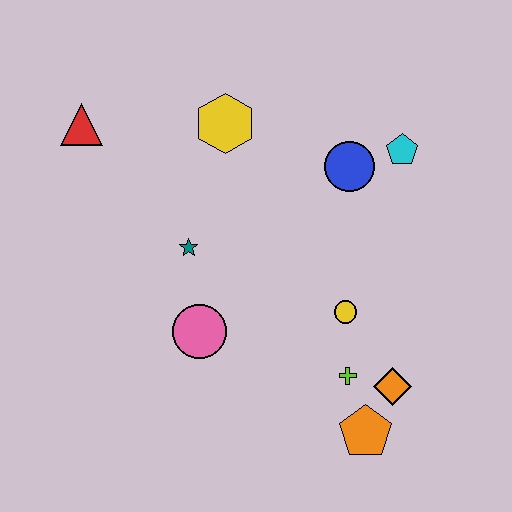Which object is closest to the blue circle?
The cyan pentagon is closest to the blue circle.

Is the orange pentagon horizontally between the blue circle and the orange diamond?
Yes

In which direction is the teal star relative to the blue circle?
The teal star is to the left of the blue circle.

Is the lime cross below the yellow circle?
Yes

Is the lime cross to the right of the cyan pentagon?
No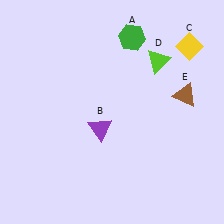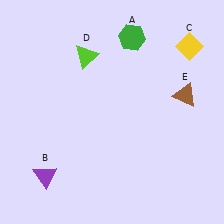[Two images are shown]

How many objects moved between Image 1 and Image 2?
2 objects moved between the two images.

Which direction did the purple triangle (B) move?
The purple triangle (B) moved left.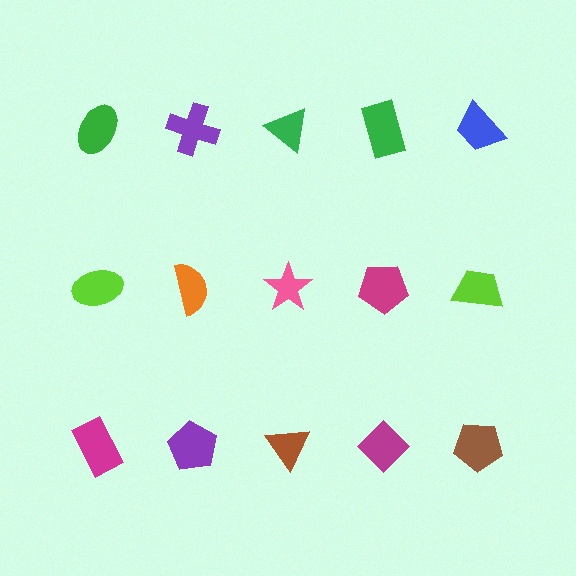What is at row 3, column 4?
A magenta diamond.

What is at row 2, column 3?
A pink star.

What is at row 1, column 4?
A green rectangle.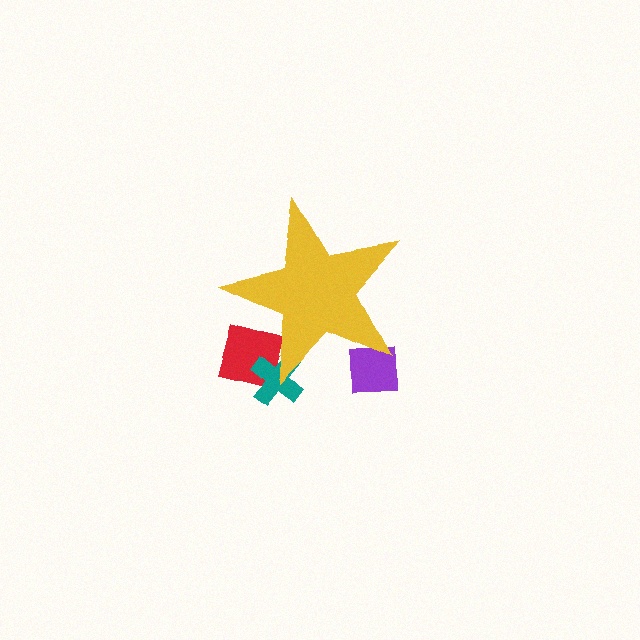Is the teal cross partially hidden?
Yes, the teal cross is partially hidden behind the yellow star.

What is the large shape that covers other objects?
A yellow star.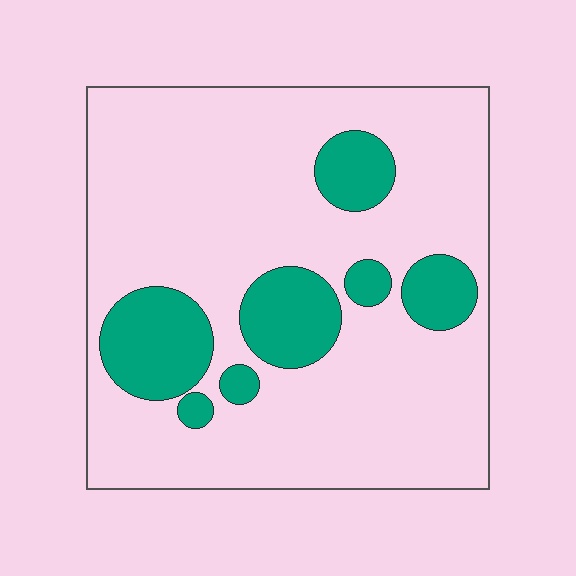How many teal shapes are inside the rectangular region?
7.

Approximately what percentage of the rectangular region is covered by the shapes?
Approximately 20%.